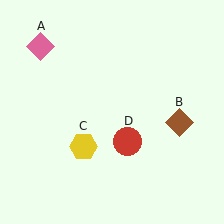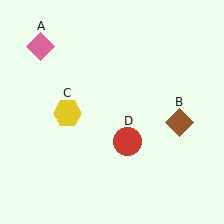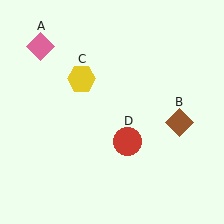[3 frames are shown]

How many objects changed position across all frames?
1 object changed position: yellow hexagon (object C).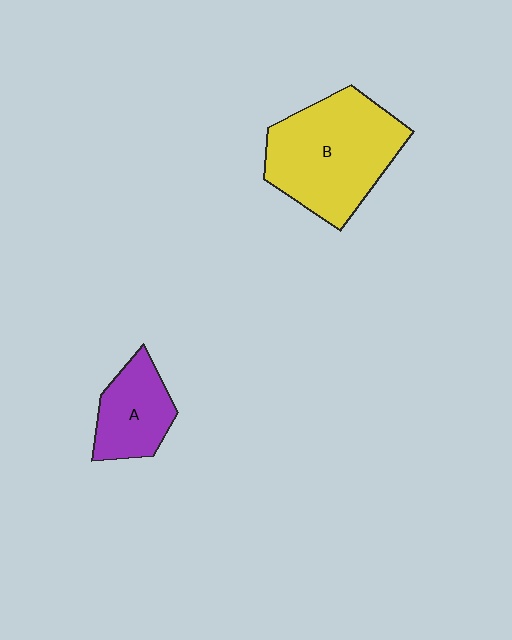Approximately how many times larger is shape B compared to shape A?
Approximately 2.0 times.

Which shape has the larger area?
Shape B (yellow).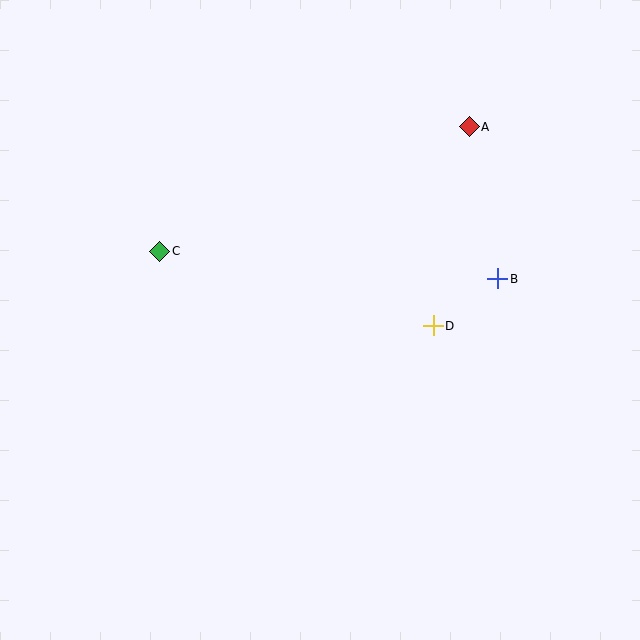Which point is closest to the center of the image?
Point D at (433, 326) is closest to the center.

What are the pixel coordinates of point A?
Point A is at (469, 127).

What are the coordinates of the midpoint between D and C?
The midpoint between D and C is at (296, 288).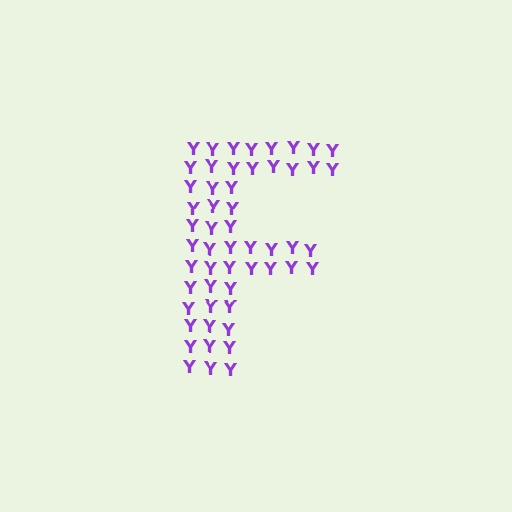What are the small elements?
The small elements are letter Y's.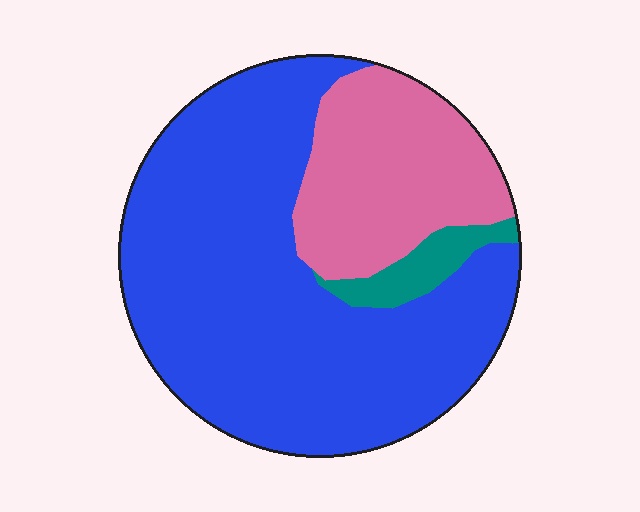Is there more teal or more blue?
Blue.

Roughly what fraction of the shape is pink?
Pink covers 25% of the shape.